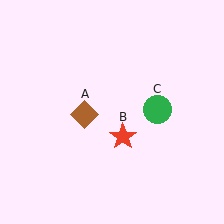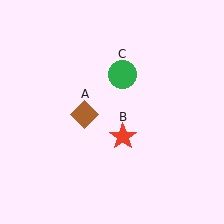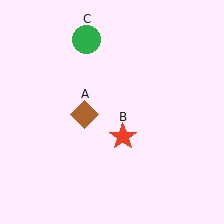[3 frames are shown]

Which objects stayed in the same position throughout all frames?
Brown diamond (object A) and red star (object B) remained stationary.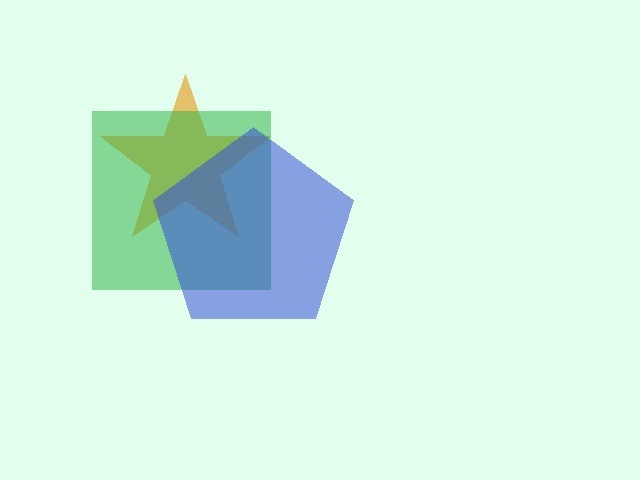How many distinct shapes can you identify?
There are 3 distinct shapes: an orange star, a green square, a blue pentagon.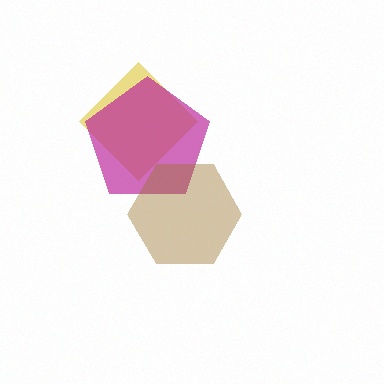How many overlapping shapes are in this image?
There are 3 overlapping shapes in the image.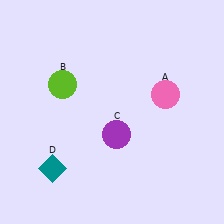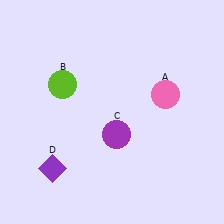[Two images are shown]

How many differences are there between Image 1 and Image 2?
There is 1 difference between the two images.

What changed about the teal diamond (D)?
In Image 1, D is teal. In Image 2, it changed to purple.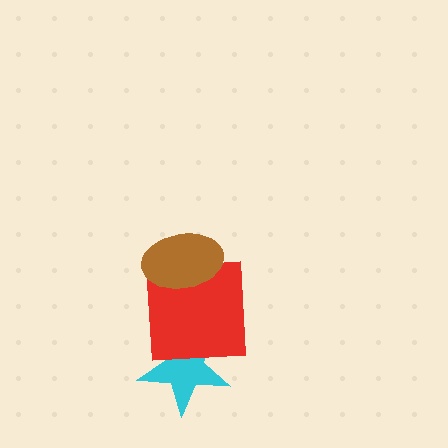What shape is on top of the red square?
The brown ellipse is on top of the red square.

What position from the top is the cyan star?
The cyan star is 3rd from the top.